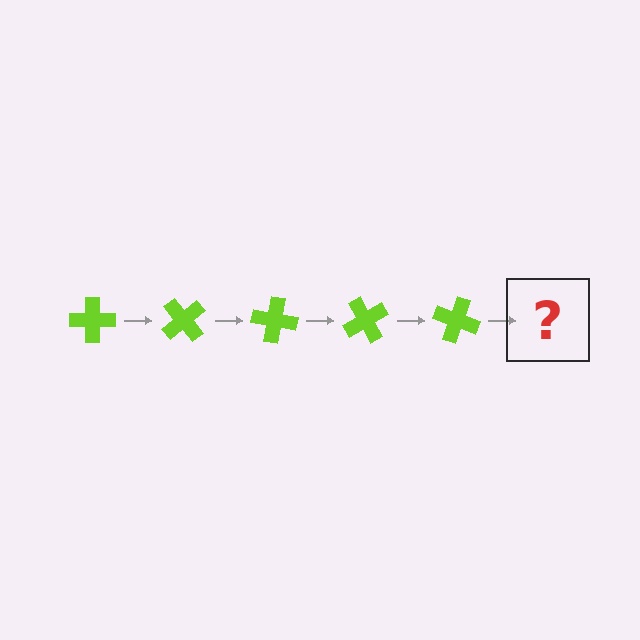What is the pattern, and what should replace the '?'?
The pattern is that the cross rotates 50 degrees each step. The '?' should be a lime cross rotated 250 degrees.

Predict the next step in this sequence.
The next step is a lime cross rotated 250 degrees.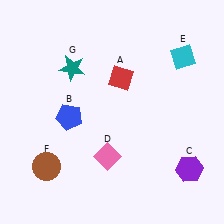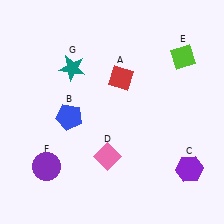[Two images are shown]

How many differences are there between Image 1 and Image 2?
There are 2 differences between the two images.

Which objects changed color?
E changed from cyan to lime. F changed from brown to purple.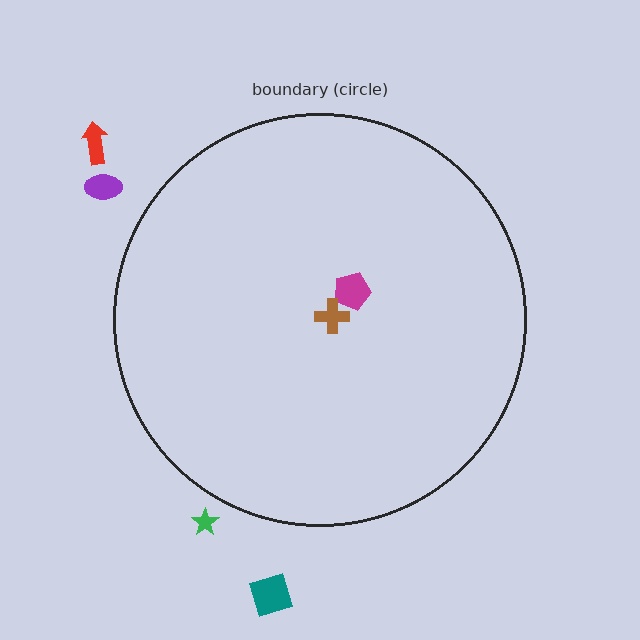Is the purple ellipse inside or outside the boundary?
Outside.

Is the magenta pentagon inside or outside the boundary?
Inside.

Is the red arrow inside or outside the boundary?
Outside.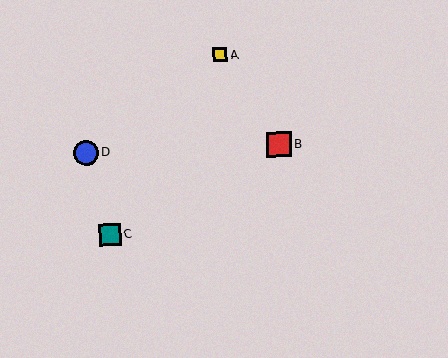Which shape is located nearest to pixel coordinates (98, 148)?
The blue circle (labeled D) at (86, 153) is nearest to that location.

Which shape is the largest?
The red square (labeled B) is the largest.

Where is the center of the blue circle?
The center of the blue circle is at (86, 153).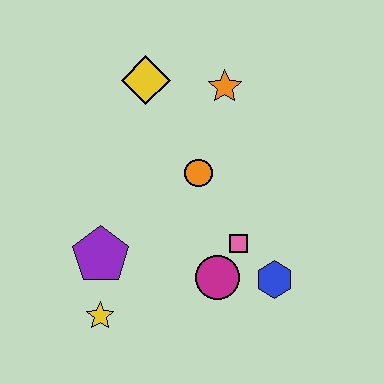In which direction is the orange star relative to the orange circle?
The orange star is above the orange circle.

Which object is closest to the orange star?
The yellow diamond is closest to the orange star.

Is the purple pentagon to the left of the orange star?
Yes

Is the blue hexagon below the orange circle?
Yes